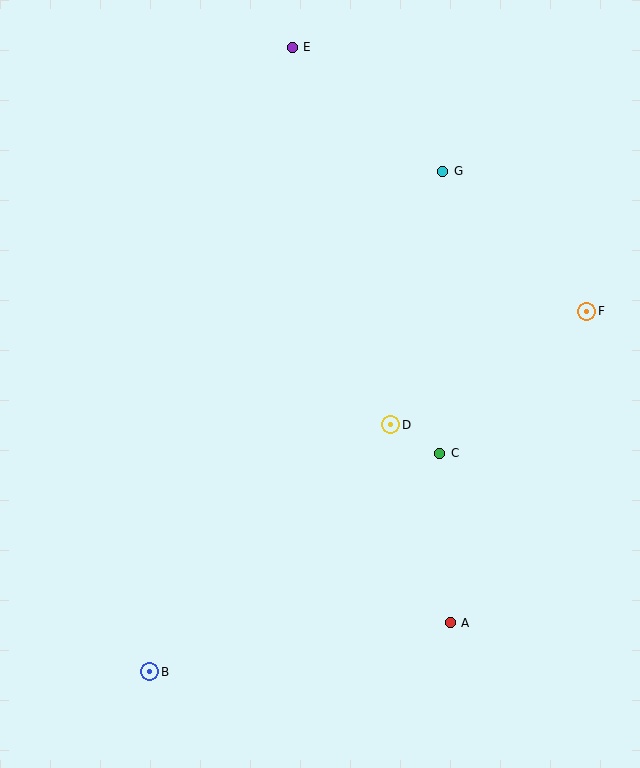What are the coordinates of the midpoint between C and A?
The midpoint between C and A is at (445, 538).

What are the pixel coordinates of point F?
Point F is at (587, 311).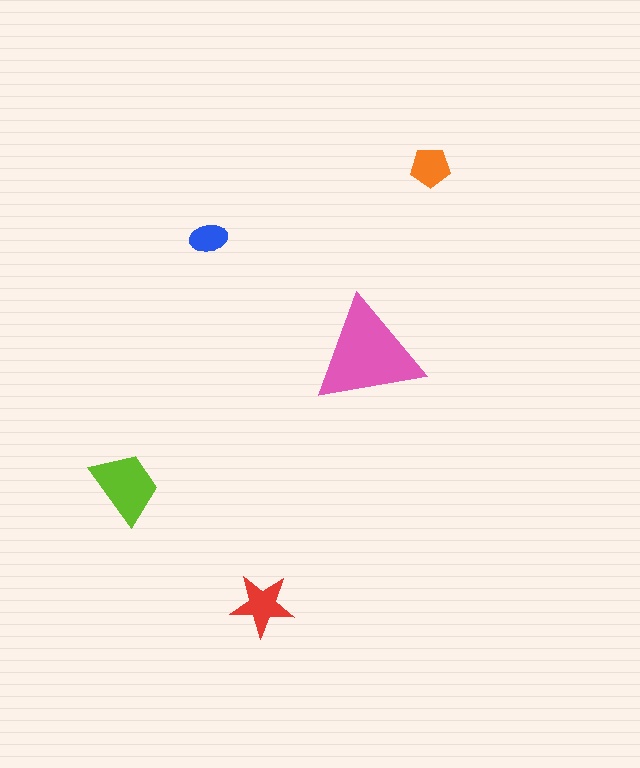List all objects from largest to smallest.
The pink triangle, the lime trapezoid, the red star, the orange pentagon, the blue ellipse.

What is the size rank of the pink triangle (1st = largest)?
1st.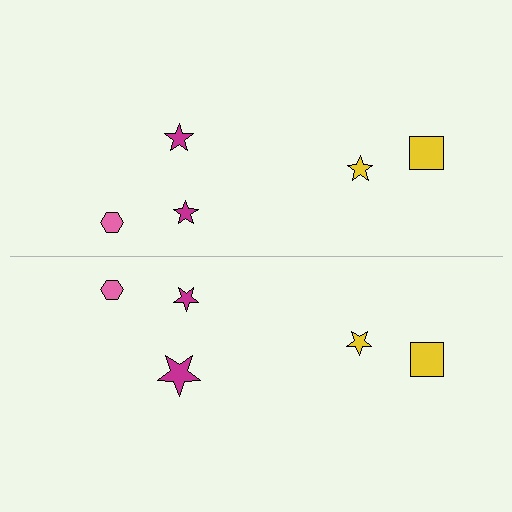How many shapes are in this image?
There are 10 shapes in this image.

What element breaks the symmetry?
The magenta star on the bottom side has a different size than its mirror counterpart.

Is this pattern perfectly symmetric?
No, the pattern is not perfectly symmetric. The magenta star on the bottom side has a different size than its mirror counterpart.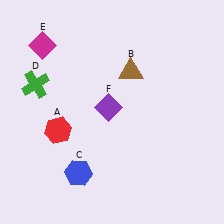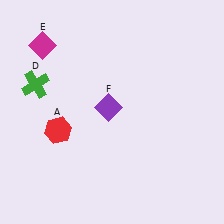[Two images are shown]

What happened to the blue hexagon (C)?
The blue hexagon (C) was removed in Image 2. It was in the bottom-left area of Image 1.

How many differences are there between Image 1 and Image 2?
There are 2 differences between the two images.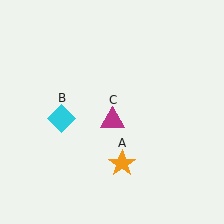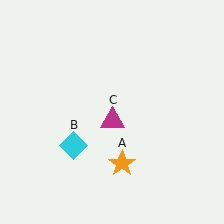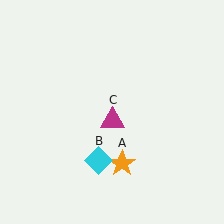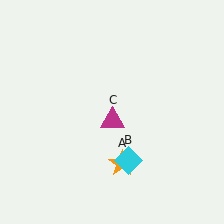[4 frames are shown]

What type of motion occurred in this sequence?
The cyan diamond (object B) rotated counterclockwise around the center of the scene.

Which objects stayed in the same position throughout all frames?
Orange star (object A) and magenta triangle (object C) remained stationary.